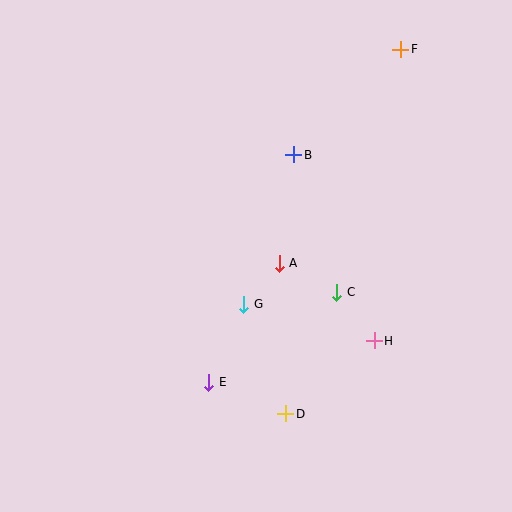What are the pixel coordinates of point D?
Point D is at (286, 414).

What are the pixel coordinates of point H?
Point H is at (374, 341).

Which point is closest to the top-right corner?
Point F is closest to the top-right corner.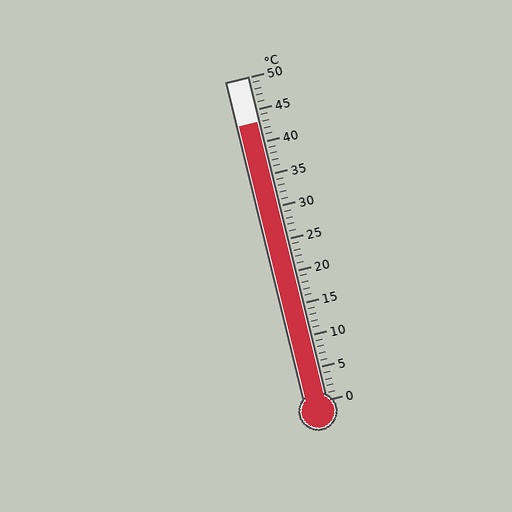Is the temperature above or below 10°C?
The temperature is above 10°C.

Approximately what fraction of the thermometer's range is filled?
The thermometer is filled to approximately 85% of its range.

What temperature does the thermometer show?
The thermometer shows approximately 43°C.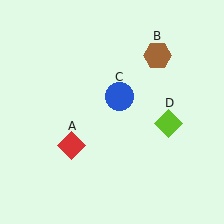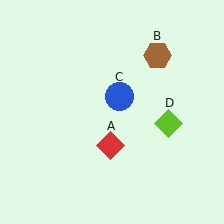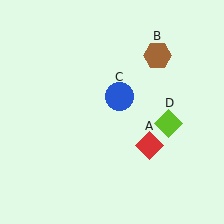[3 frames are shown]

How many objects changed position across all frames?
1 object changed position: red diamond (object A).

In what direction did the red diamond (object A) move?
The red diamond (object A) moved right.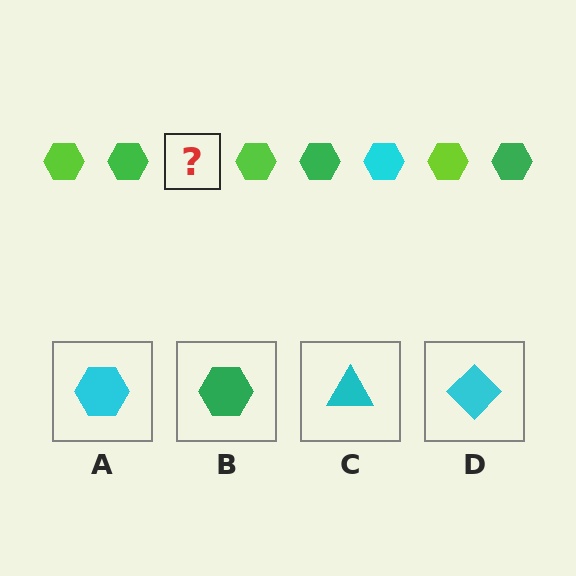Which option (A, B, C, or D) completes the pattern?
A.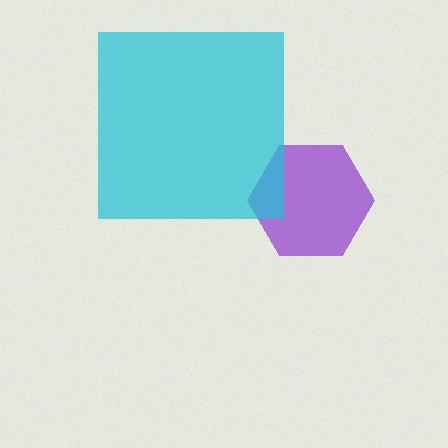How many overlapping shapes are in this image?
There are 2 overlapping shapes in the image.